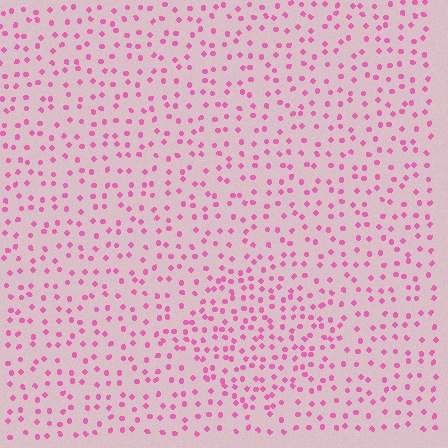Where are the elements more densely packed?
The elements are more densely packed inside the diamond boundary.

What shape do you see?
I see a diamond.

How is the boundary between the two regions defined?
The boundary is defined by a change in element density (approximately 1.6x ratio). All elements are the same color, size, and shape.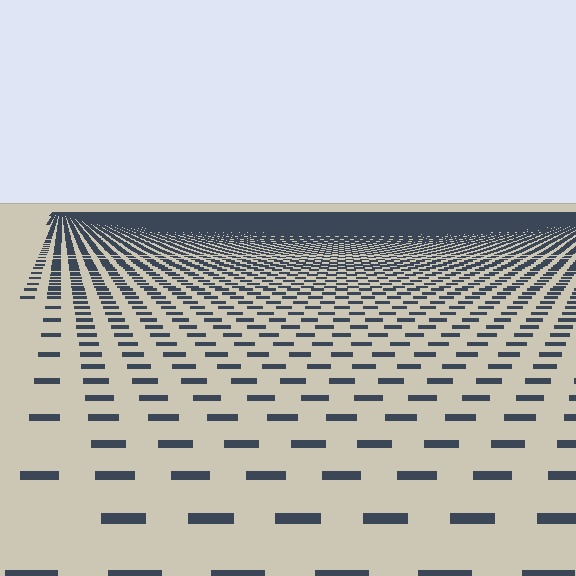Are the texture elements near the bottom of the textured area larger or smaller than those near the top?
Larger. Near the bottom, elements are closer to the viewer and appear at a bigger on-screen size.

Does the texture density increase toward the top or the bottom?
Density increases toward the top.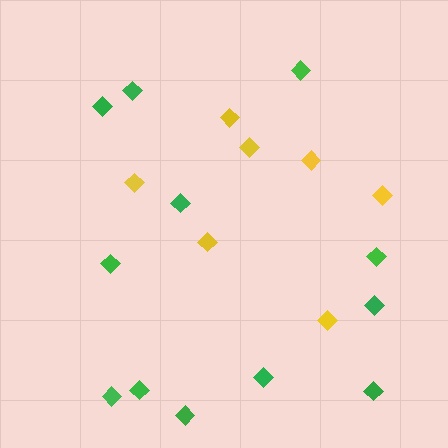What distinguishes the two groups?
There are 2 groups: one group of yellow diamonds (7) and one group of green diamonds (12).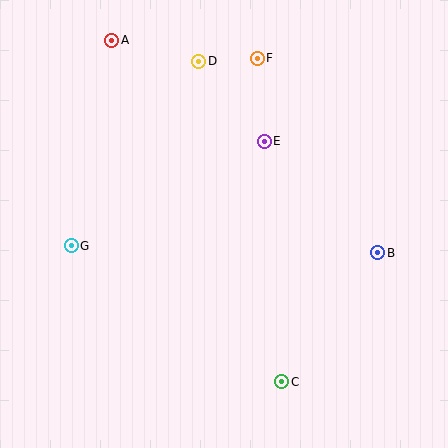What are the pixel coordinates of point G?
Point G is at (71, 246).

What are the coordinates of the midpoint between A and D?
The midpoint between A and D is at (155, 51).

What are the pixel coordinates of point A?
Point A is at (112, 40).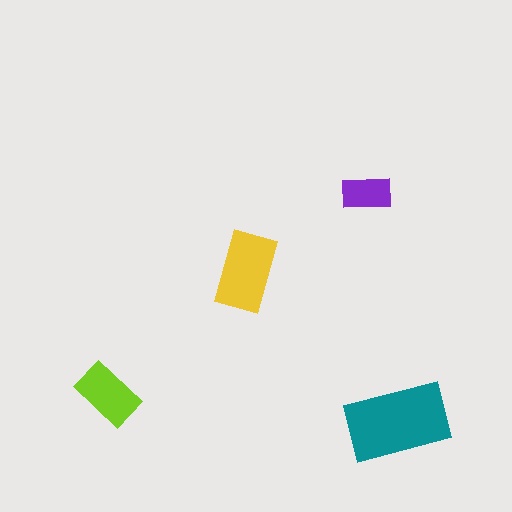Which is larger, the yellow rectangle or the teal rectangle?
The teal one.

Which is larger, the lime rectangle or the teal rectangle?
The teal one.